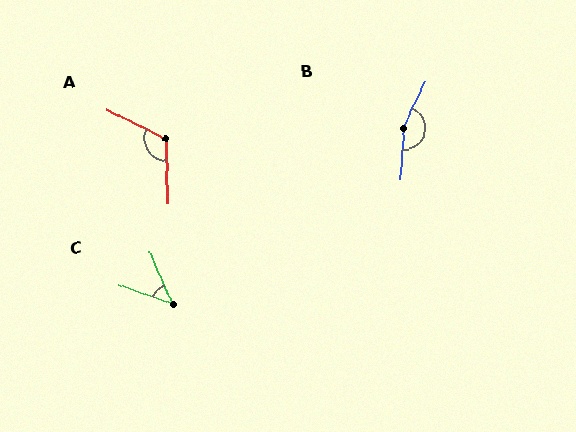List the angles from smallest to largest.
C (46°), A (119°), B (158°).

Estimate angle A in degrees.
Approximately 119 degrees.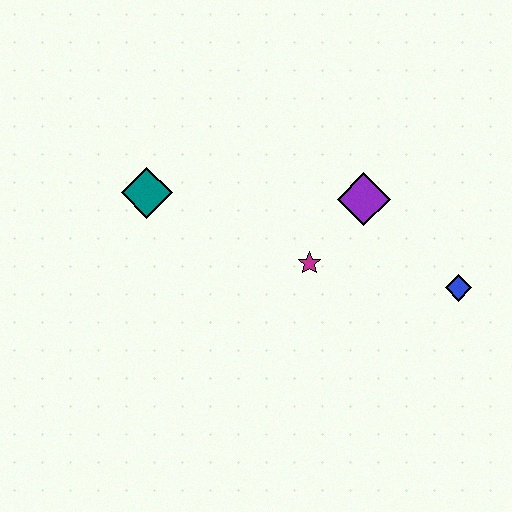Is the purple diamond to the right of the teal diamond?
Yes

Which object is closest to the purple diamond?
The magenta star is closest to the purple diamond.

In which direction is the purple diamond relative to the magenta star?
The purple diamond is above the magenta star.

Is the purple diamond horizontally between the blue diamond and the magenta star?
Yes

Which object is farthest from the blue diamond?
The teal diamond is farthest from the blue diamond.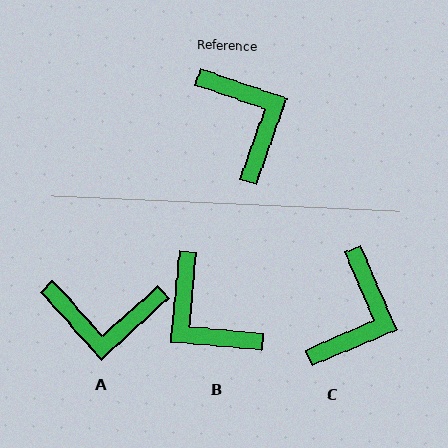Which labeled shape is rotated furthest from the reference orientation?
B, about 166 degrees away.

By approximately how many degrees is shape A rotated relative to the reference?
Approximately 118 degrees clockwise.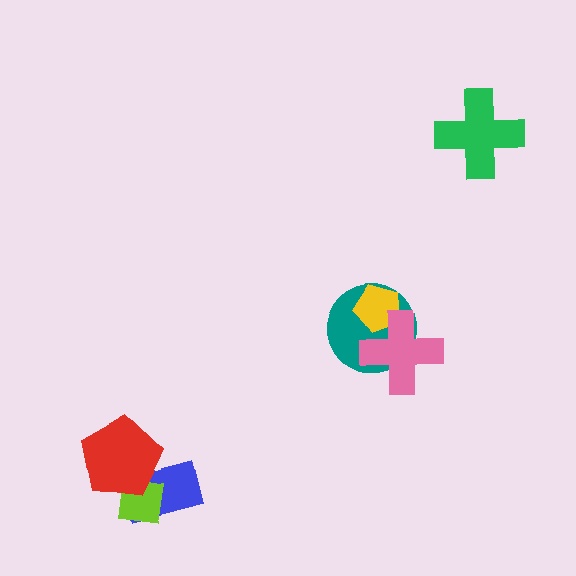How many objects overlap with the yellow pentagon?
2 objects overlap with the yellow pentagon.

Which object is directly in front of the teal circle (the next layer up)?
The yellow pentagon is directly in front of the teal circle.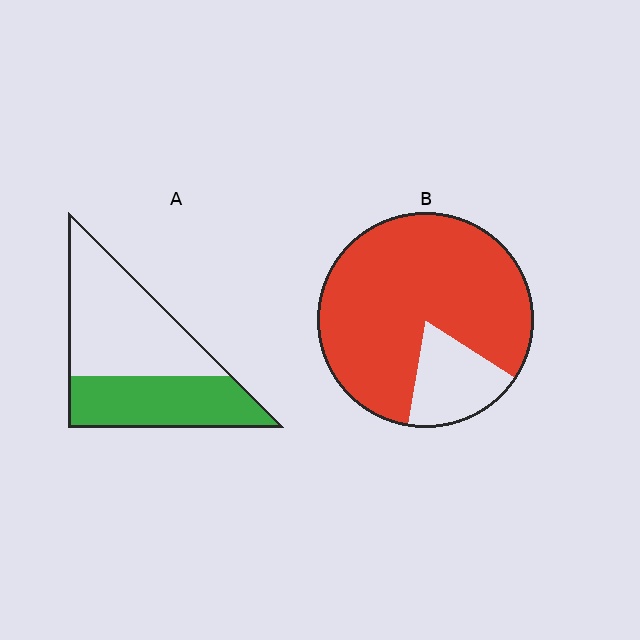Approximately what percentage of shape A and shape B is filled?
A is approximately 40% and B is approximately 80%.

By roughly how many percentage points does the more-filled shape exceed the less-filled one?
By roughly 40 percentage points (B over A).